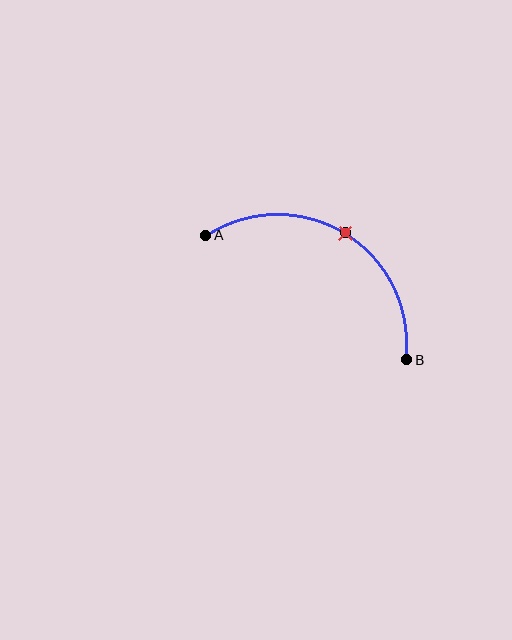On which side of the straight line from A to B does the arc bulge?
The arc bulges above the straight line connecting A and B.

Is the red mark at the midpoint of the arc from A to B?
Yes. The red mark lies on the arc at equal arc-length from both A and B — it is the arc midpoint.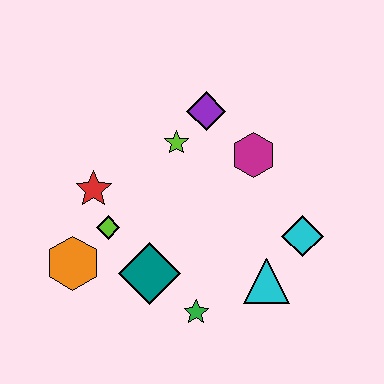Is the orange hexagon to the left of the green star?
Yes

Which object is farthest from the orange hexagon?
The cyan diamond is farthest from the orange hexagon.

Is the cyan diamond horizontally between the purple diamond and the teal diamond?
No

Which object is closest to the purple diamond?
The lime star is closest to the purple diamond.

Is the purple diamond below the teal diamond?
No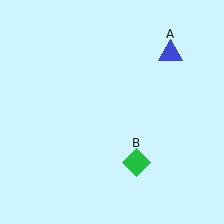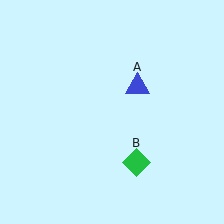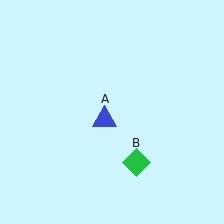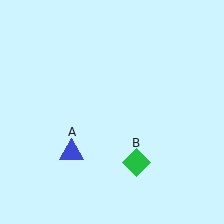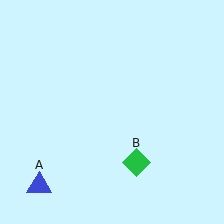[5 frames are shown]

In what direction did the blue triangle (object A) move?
The blue triangle (object A) moved down and to the left.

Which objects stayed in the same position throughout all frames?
Green diamond (object B) remained stationary.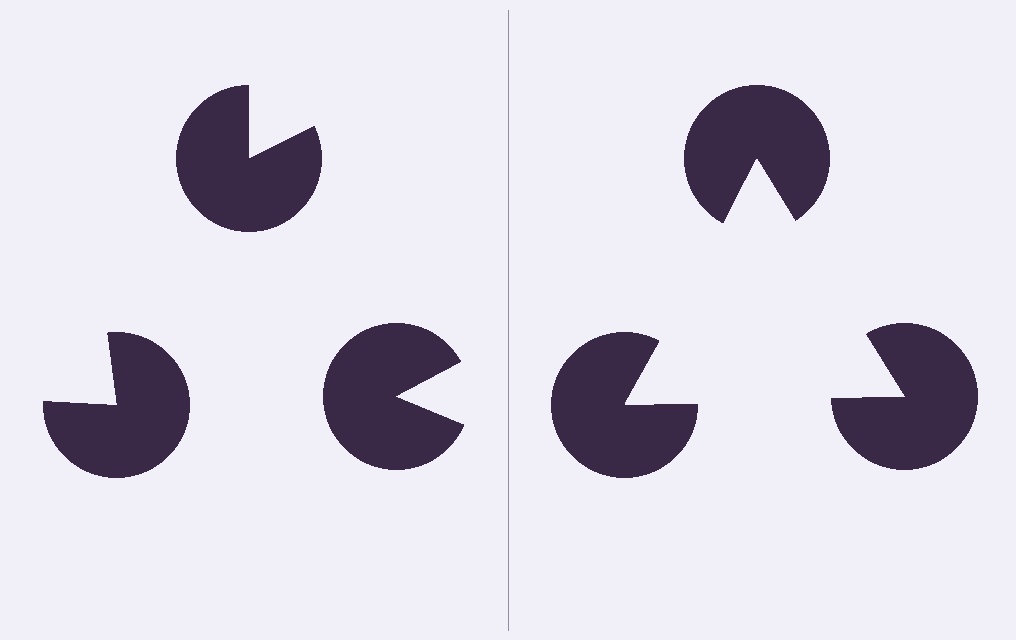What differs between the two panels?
The pac-man discs are positioned identically on both sides; only the wedge orientations differ. On the right they align to a triangle; on the left they are misaligned.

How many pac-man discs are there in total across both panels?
6 — 3 on each side.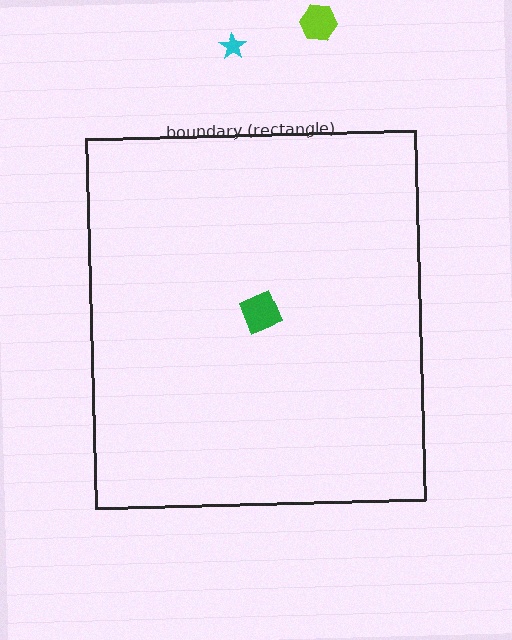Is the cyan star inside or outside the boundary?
Outside.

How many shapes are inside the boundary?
1 inside, 2 outside.